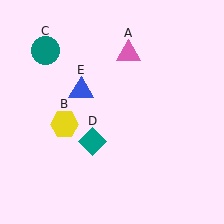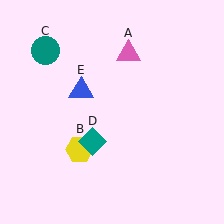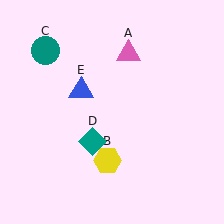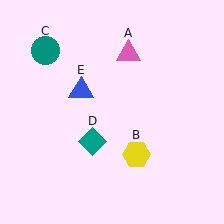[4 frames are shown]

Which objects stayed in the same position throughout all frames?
Pink triangle (object A) and teal circle (object C) and teal diamond (object D) and blue triangle (object E) remained stationary.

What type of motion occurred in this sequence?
The yellow hexagon (object B) rotated counterclockwise around the center of the scene.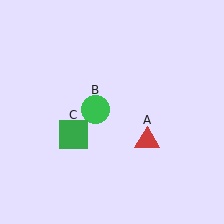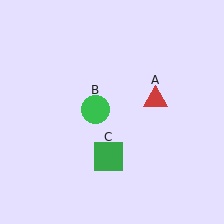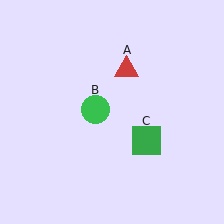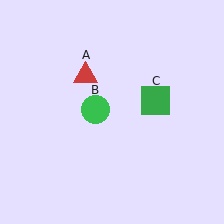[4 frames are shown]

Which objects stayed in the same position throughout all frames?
Green circle (object B) remained stationary.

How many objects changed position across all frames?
2 objects changed position: red triangle (object A), green square (object C).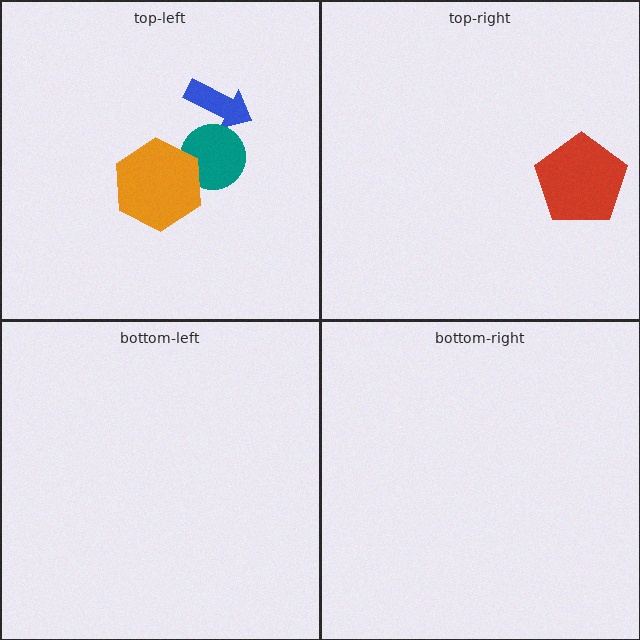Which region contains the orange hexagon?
The top-left region.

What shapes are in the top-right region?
The red pentagon.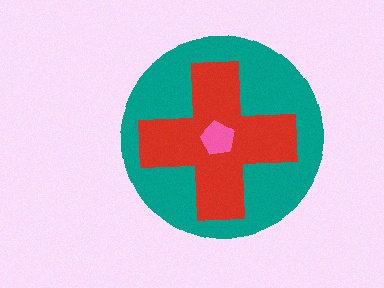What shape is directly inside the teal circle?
The red cross.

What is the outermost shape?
The teal circle.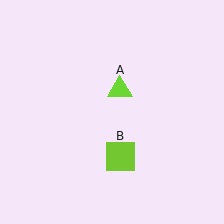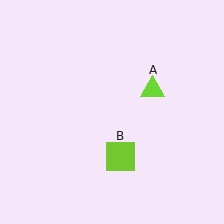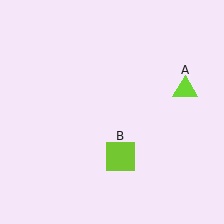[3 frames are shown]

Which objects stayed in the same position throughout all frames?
Lime square (object B) remained stationary.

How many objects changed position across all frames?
1 object changed position: lime triangle (object A).